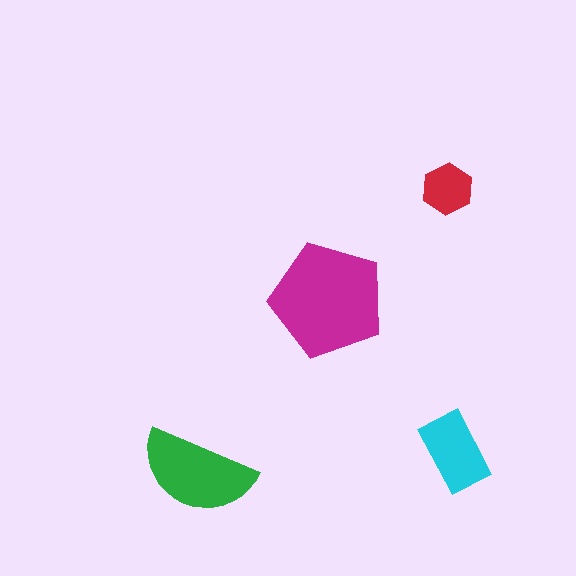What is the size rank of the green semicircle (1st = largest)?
2nd.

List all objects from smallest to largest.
The red hexagon, the cyan rectangle, the green semicircle, the magenta pentagon.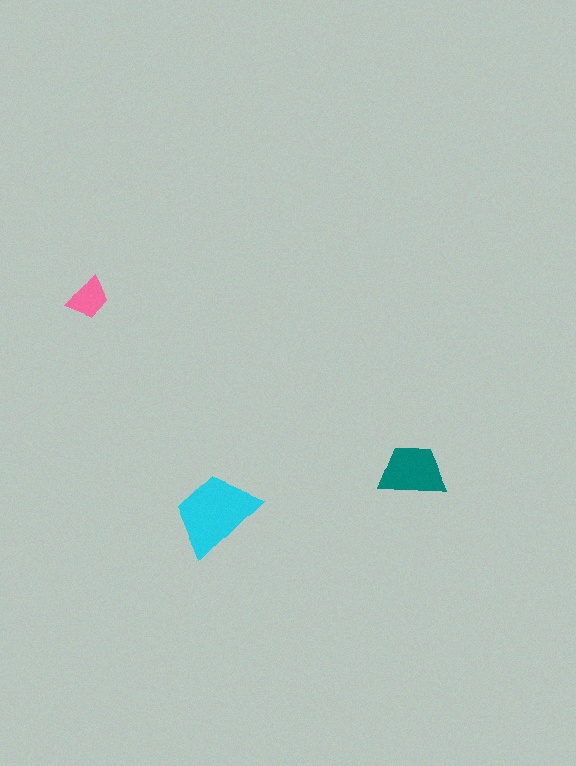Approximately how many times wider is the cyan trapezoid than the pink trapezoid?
About 2 times wider.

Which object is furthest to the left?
The pink trapezoid is leftmost.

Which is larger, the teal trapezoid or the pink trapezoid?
The teal one.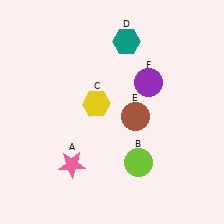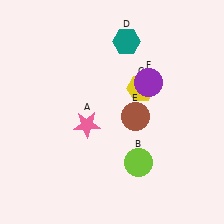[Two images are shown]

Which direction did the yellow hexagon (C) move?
The yellow hexagon (C) moved right.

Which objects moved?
The objects that moved are: the pink star (A), the yellow hexagon (C).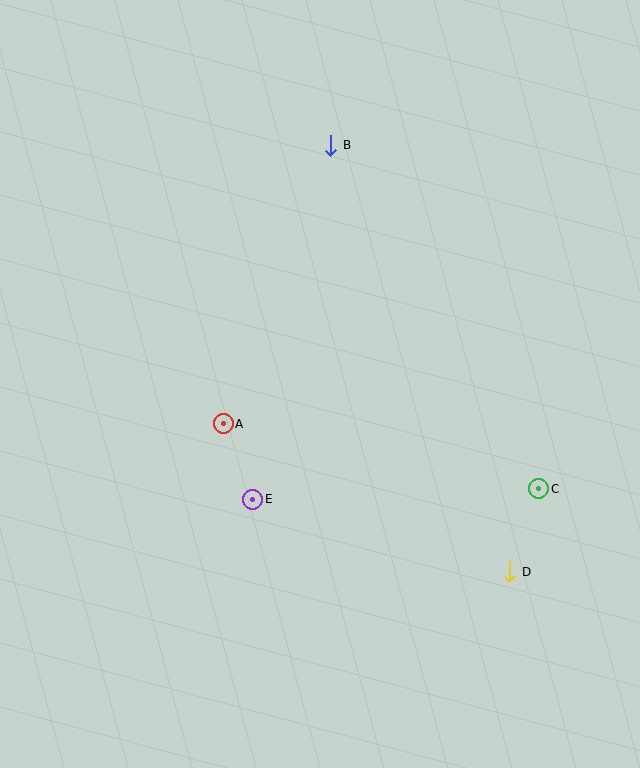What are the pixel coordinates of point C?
Point C is at (539, 489).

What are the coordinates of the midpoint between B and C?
The midpoint between B and C is at (435, 317).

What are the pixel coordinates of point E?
Point E is at (253, 499).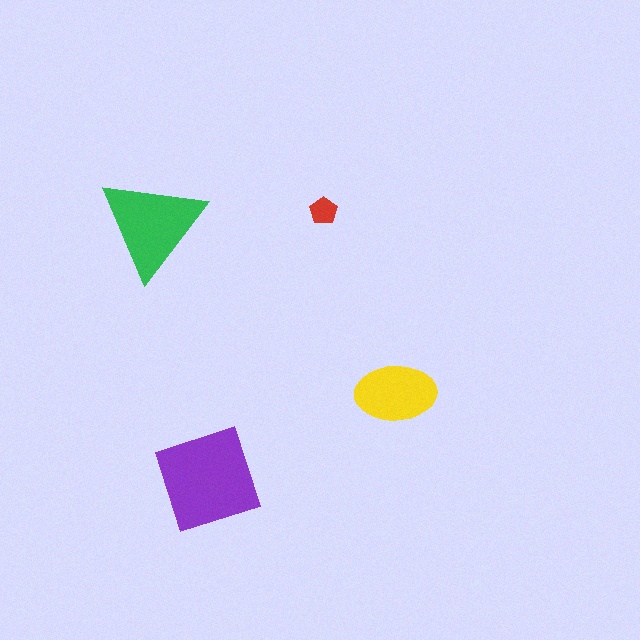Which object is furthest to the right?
The yellow ellipse is rightmost.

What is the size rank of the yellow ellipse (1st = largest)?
3rd.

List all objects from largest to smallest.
The purple square, the green triangle, the yellow ellipse, the red pentagon.